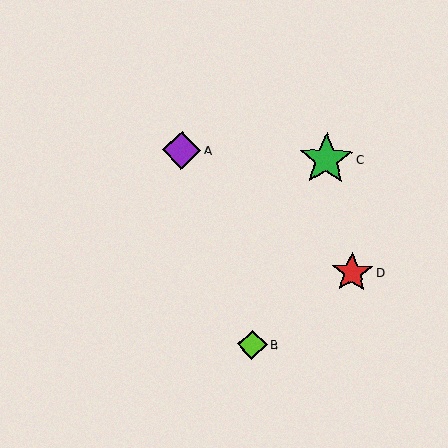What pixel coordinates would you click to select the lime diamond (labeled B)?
Click at (252, 345) to select the lime diamond B.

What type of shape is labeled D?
Shape D is a red star.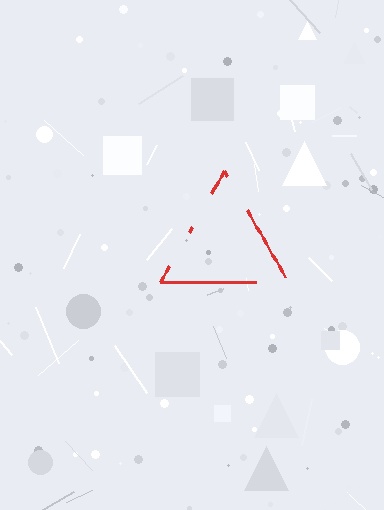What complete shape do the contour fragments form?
The contour fragments form a triangle.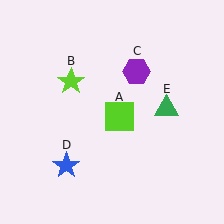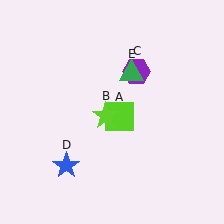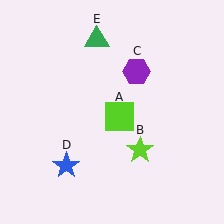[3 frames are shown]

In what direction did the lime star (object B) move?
The lime star (object B) moved down and to the right.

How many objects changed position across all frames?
2 objects changed position: lime star (object B), green triangle (object E).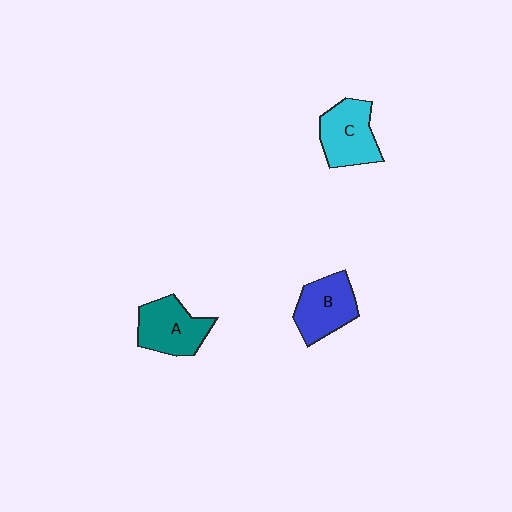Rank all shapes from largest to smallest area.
From largest to smallest: C (cyan), A (teal), B (blue).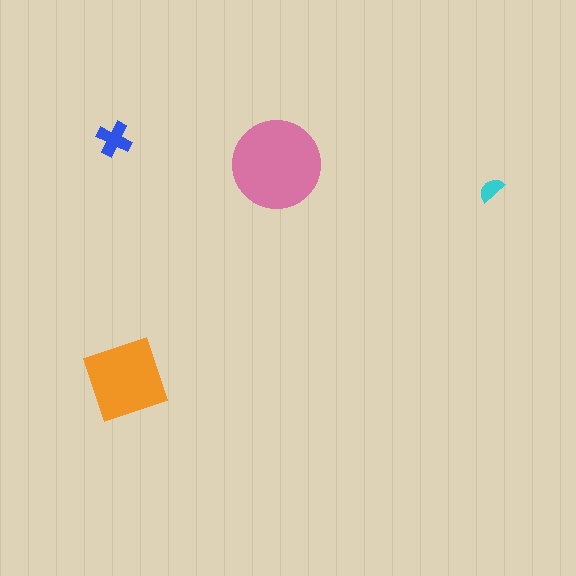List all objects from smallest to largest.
The cyan semicircle, the blue cross, the orange diamond, the pink circle.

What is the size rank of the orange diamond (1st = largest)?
2nd.